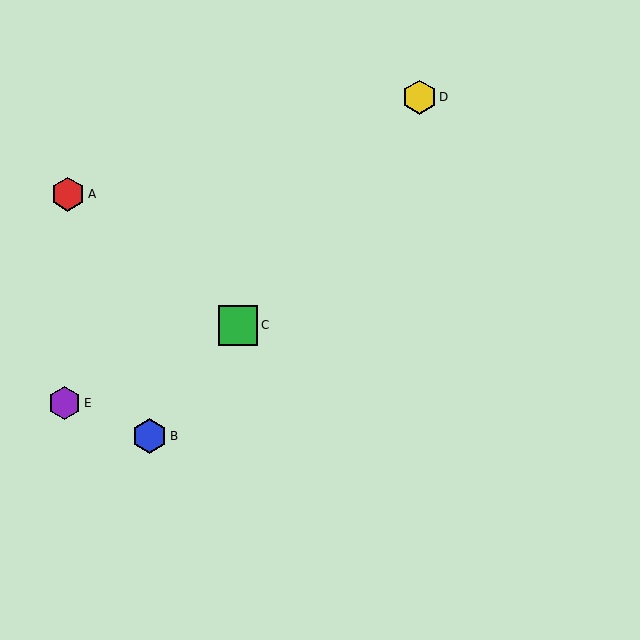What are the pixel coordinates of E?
Object E is at (65, 403).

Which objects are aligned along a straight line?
Objects B, C, D are aligned along a straight line.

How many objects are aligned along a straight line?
3 objects (B, C, D) are aligned along a straight line.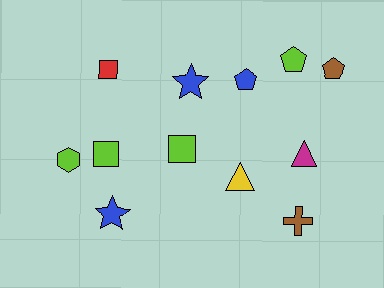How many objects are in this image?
There are 12 objects.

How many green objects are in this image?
There are no green objects.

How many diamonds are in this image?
There are no diamonds.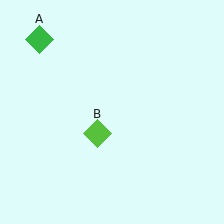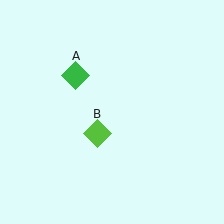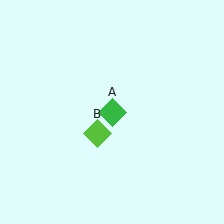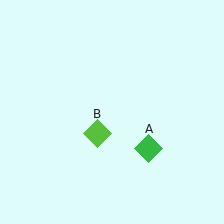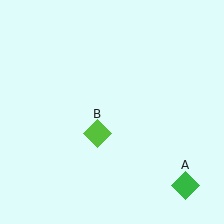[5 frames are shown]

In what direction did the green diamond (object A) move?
The green diamond (object A) moved down and to the right.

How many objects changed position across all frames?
1 object changed position: green diamond (object A).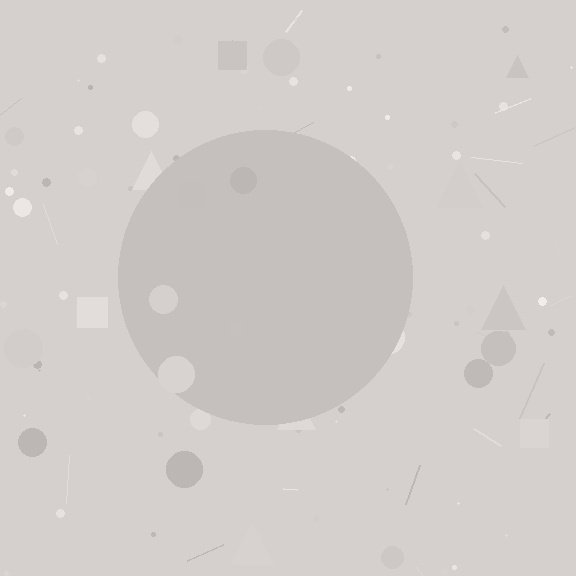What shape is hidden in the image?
A circle is hidden in the image.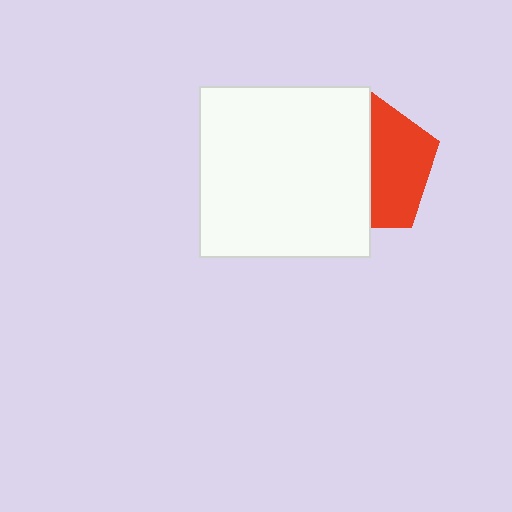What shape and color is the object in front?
The object in front is a white square.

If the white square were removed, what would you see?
You would see the complete red pentagon.